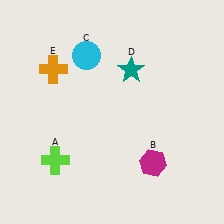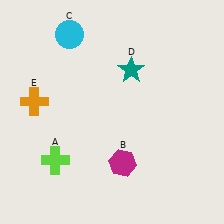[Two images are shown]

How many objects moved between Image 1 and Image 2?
3 objects moved between the two images.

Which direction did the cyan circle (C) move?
The cyan circle (C) moved up.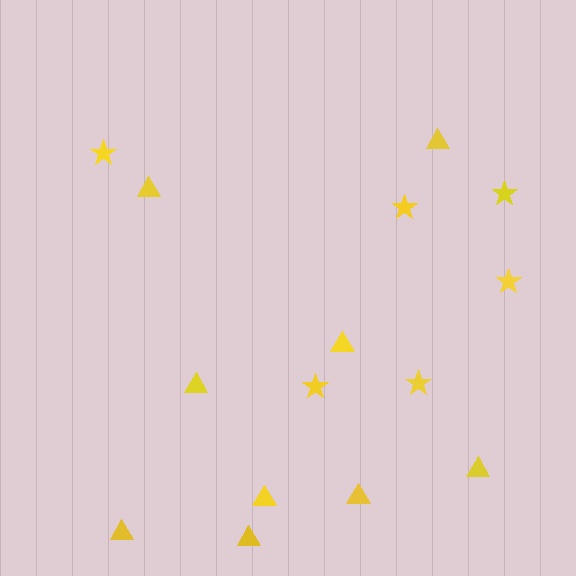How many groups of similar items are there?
There are 2 groups: one group of stars (6) and one group of triangles (9).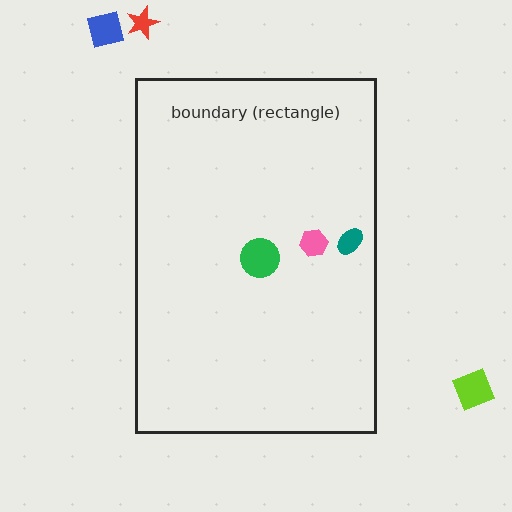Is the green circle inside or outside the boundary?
Inside.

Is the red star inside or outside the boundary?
Outside.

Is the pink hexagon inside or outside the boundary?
Inside.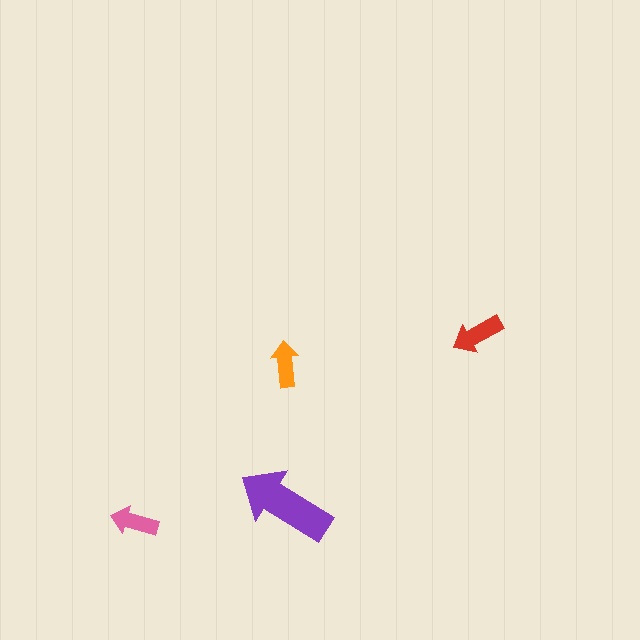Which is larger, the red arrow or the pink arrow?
The red one.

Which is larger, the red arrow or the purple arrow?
The purple one.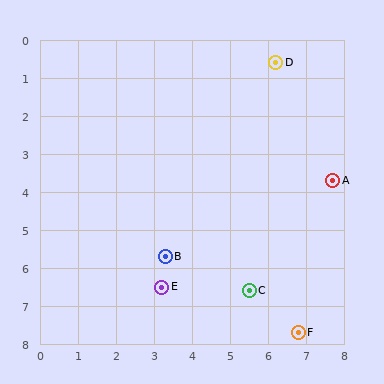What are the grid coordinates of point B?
Point B is at approximately (3.3, 5.7).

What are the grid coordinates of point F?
Point F is at approximately (6.8, 7.7).